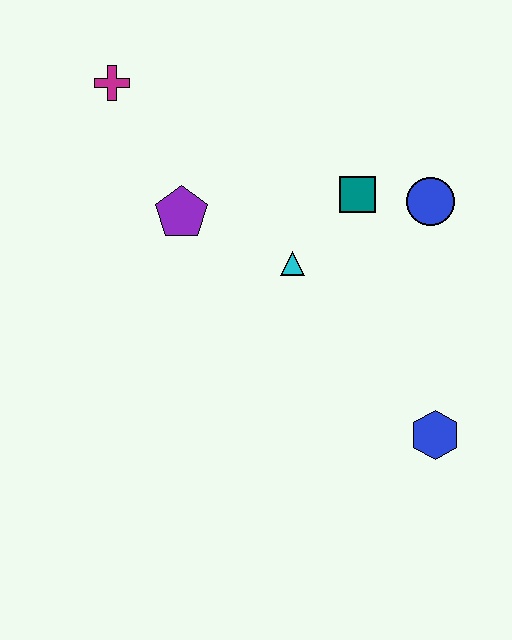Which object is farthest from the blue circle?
The magenta cross is farthest from the blue circle.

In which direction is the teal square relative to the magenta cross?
The teal square is to the right of the magenta cross.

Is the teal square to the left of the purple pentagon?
No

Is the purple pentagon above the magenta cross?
No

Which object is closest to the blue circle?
The teal square is closest to the blue circle.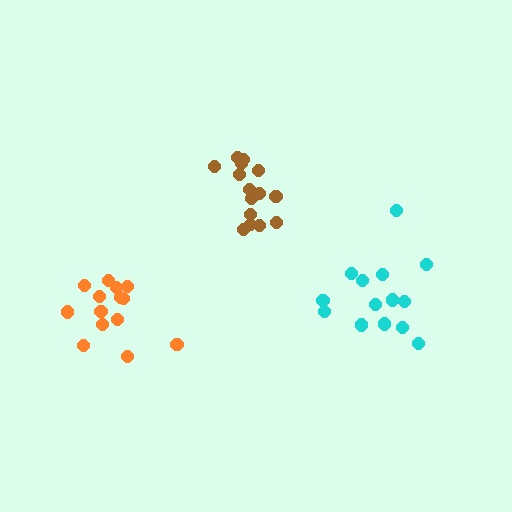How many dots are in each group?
Group 1: 14 dots, Group 2: 15 dots, Group 3: 14 dots (43 total).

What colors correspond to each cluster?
The clusters are colored: cyan, brown, orange.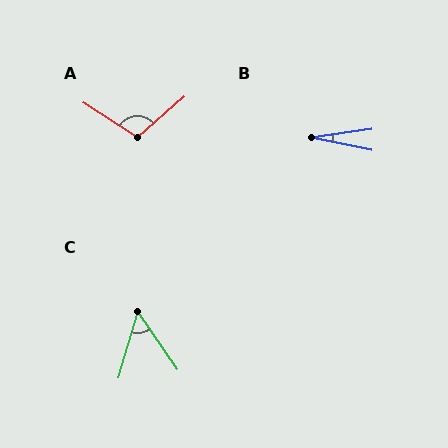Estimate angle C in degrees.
Approximately 51 degrees.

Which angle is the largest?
A, at approximately 106 degrees.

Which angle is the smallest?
B, at approximately 20 degrees.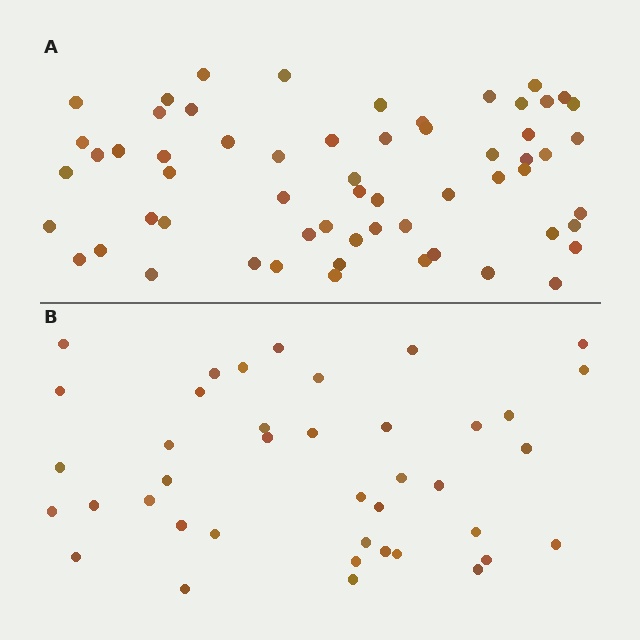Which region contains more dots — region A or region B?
Region A (the top region) has more dots.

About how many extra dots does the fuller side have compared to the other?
Region A has approximately 20 more dots than region B.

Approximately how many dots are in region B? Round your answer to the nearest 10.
About 40 dots.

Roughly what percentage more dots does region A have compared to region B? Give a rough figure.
About 50% more.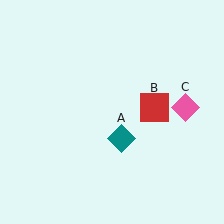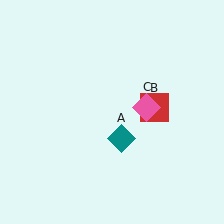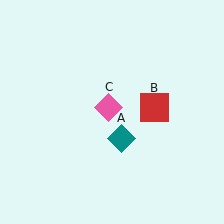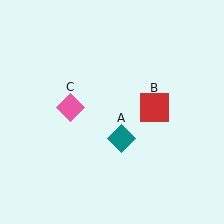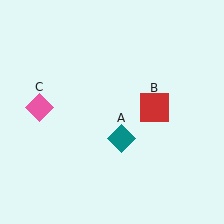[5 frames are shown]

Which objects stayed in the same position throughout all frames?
Teal diamond (object A) and red square (object B) remained stationary.